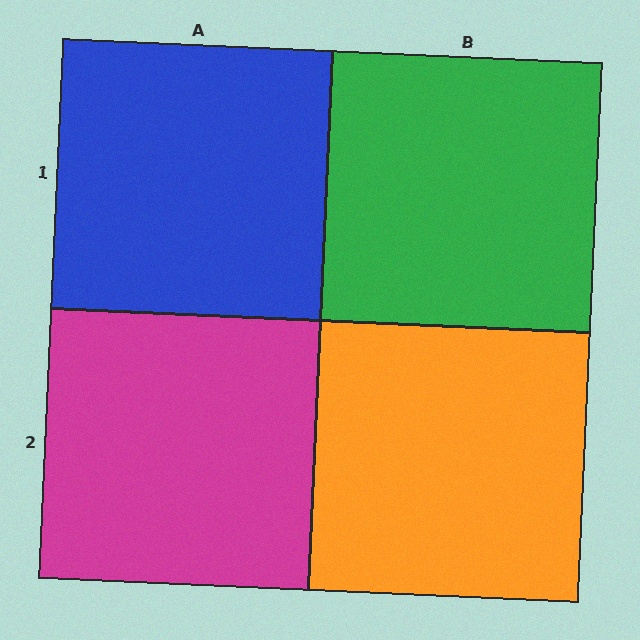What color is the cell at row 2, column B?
Orange.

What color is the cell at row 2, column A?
Magenta.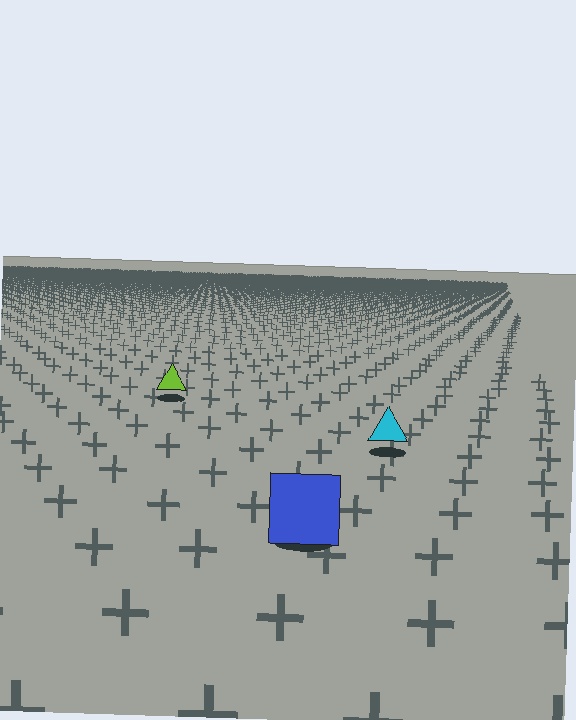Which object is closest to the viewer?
The blue square is closest. The texture marks near it are larger and more spread out.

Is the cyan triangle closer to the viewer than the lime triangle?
Yes. The cyan triangle is closer — you can tell from the texture gradient: the ground texture is coarser near it.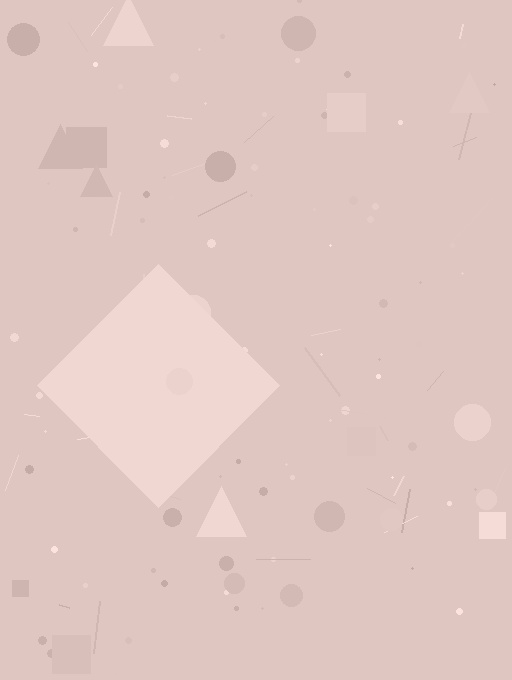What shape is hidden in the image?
A diamond is hidden in the image.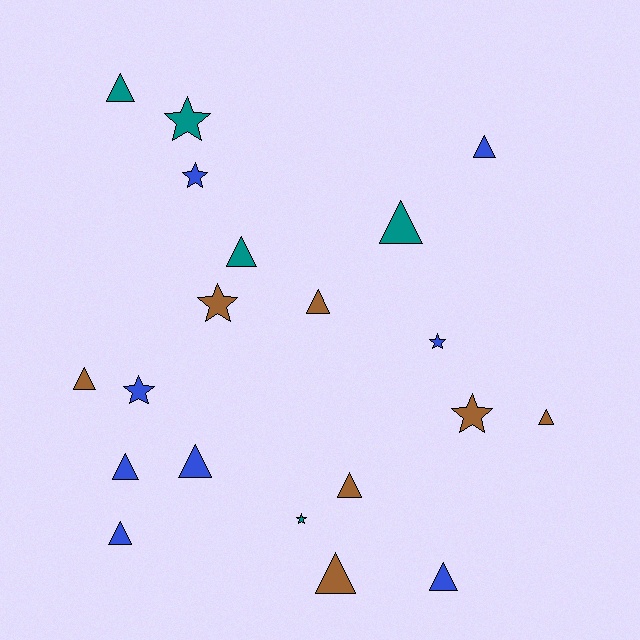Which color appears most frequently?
Blue, with 8 objects.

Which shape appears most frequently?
Triangle, with 13 objects.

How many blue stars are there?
There are 3 blue stars.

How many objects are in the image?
There are 20 objects.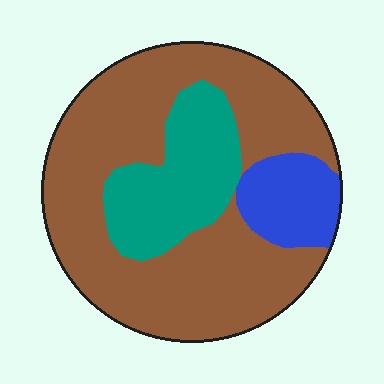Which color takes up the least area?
Blue, at roughly 10%.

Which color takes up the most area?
Brown, at roughly 65%.